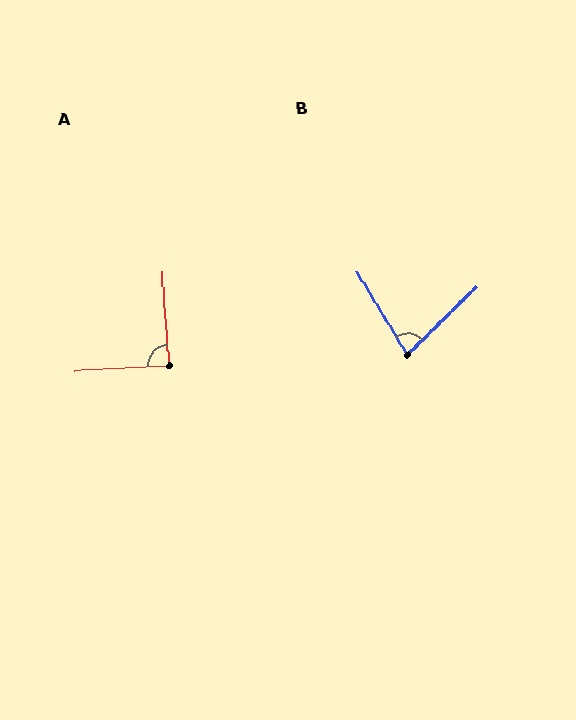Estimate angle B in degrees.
Approximately 77 degrees.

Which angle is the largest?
A, at approximately 89 degrees.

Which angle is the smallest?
B, at approximately 77 degrees.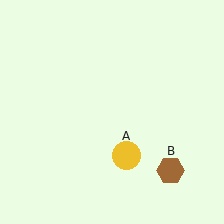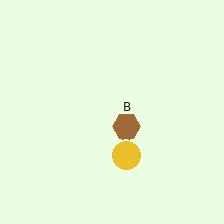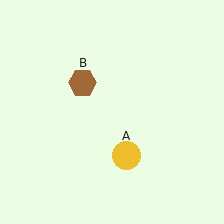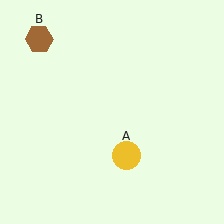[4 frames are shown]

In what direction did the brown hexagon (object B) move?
The brown hexagon (object B) moved up and to the left.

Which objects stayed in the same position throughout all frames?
Yellow circle (object A) remained stationary.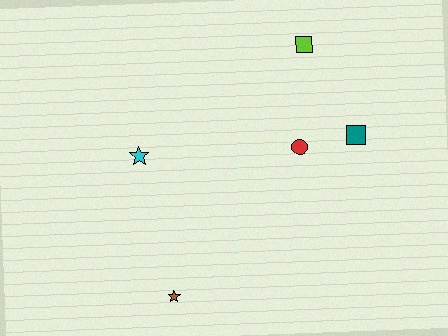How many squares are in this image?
There are 2 squares.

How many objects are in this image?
There are 5 objects.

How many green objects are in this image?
There are no green objects.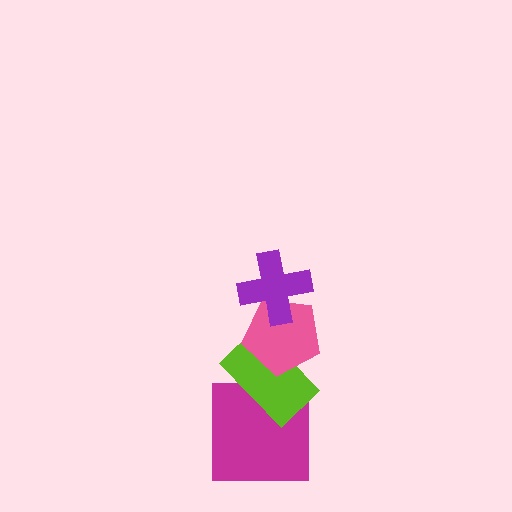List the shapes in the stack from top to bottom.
From top to bottom: the purple cross, the pink pentagon, the lime rectangle, the magenta square.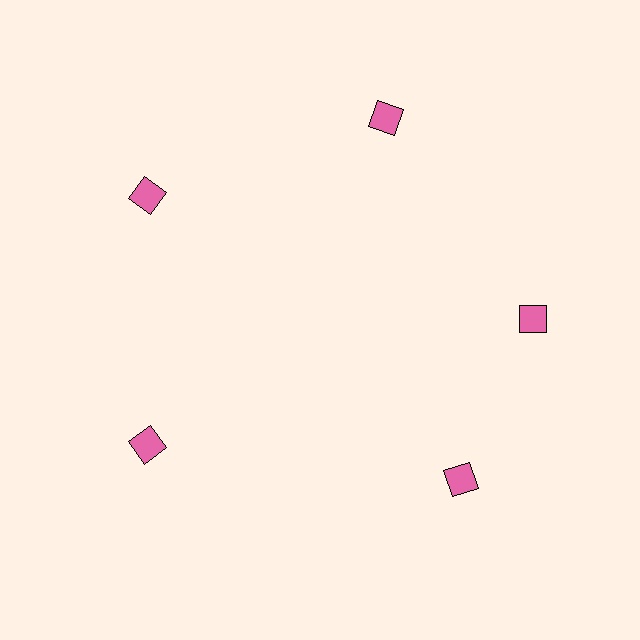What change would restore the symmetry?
The symmetry would be restored by rotating it back into even spacing with its neighbors so that all 5 squares sit at equal angles and equal distance from the center.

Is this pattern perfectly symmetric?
No. The 5 pink squares are arranged in a ring, but one element near the 5 o'clock position is rotated out of alignment along the ring, breaking the 5-fold rotational symmetry.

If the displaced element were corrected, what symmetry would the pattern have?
It would have 5-fold rotational symmetry — the pattern would map onto itself every 72 degrees.